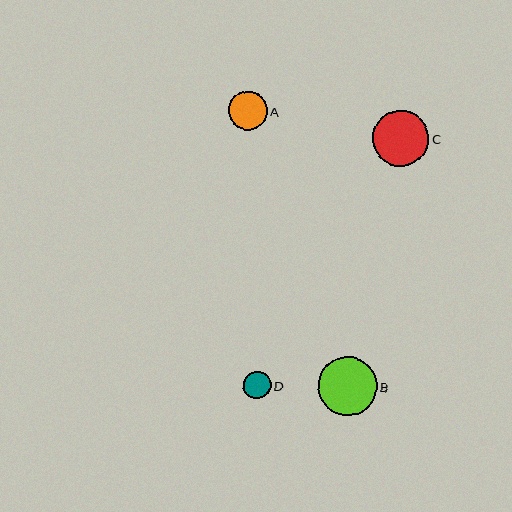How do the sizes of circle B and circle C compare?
Circle B and circle C are approximately the same size.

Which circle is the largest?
Circle B is the largest with a size of approximately 59 pixels.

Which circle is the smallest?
Circle D is the smallest with a size of approximately 27 pixels.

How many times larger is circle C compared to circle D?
Circle C is approximately 2.1 times the size of circle D.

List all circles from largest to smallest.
From largest to smallest: B, C, A, D.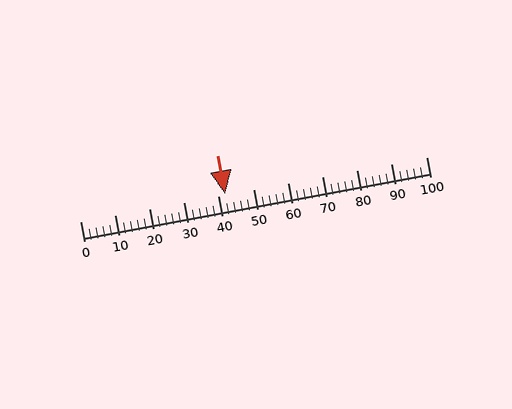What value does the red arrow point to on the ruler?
The red arrow points to approximately 42.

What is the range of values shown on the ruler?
The ruler shows values from 0 to 100.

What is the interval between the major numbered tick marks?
The major tick marks are spaced 10 units apart.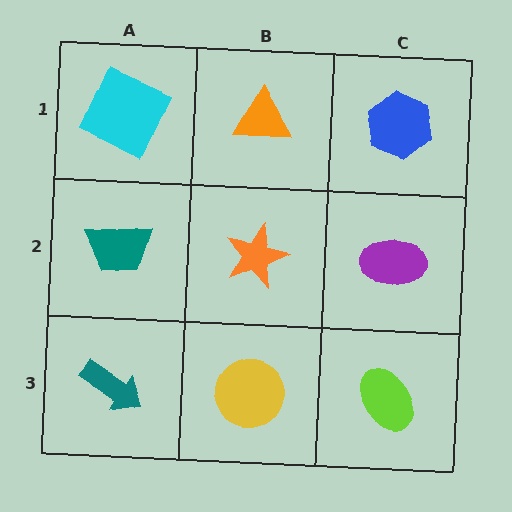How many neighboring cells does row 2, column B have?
4.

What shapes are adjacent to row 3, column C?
A purple ellipse (row 2, column C), a yellow circle (row 3, column B).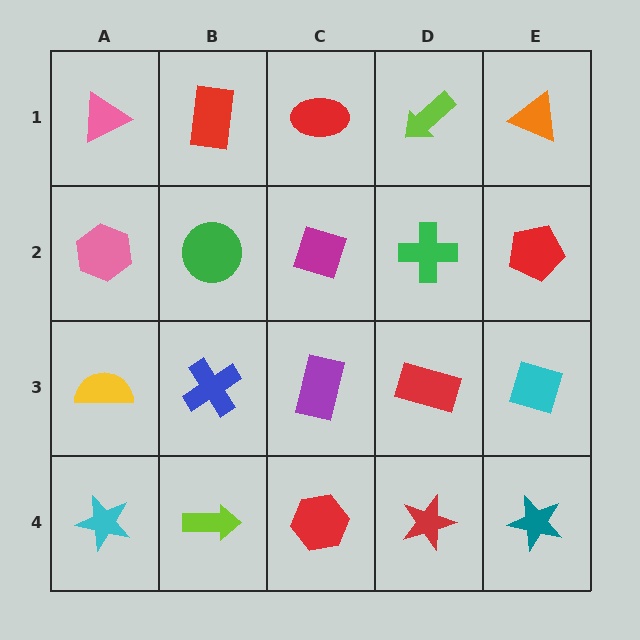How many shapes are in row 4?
5 shapes.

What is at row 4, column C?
A red hexagon.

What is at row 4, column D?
A red star.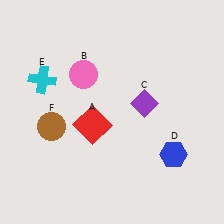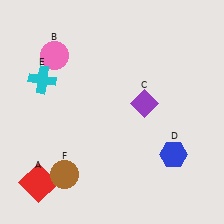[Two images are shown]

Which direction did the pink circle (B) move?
The pink circle (B) moved left.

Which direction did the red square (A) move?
The red square (A) moved down.